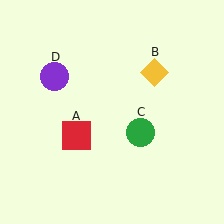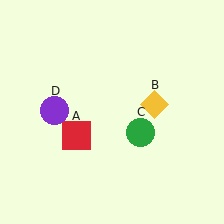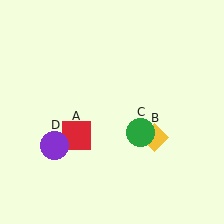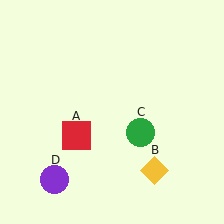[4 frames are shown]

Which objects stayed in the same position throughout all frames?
Red square (object A) and green circle (object C) remained stationary.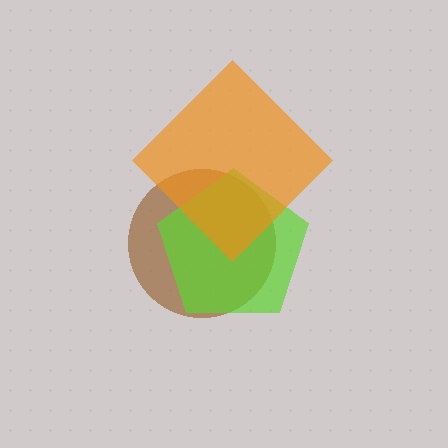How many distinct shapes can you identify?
There are 3 distinct shapes: a brown circle, a lime pentagon, an orange diamond.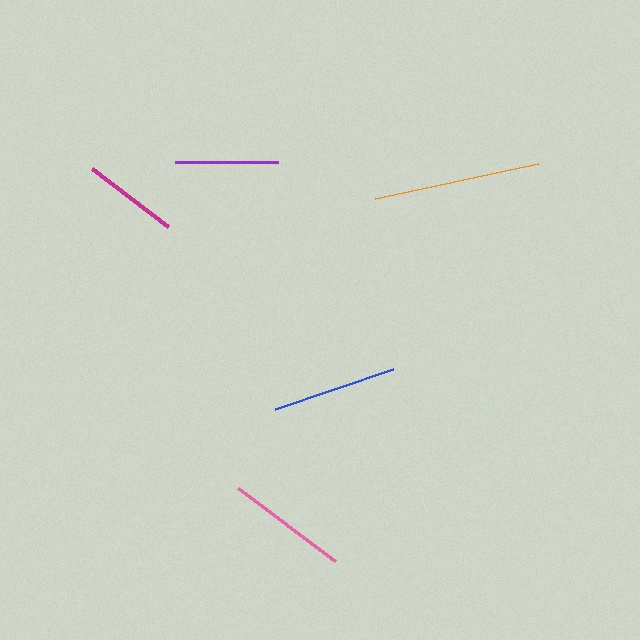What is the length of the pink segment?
The pink segment is approximately 122 pixels long.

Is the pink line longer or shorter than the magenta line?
The pink line is longer than the magenta line.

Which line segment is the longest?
The orange line is the longest at approximately 166 pixels.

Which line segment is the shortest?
The magenta line is the shortest at approximately 96 pixels.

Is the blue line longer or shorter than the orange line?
The orange line is longer than the blue line.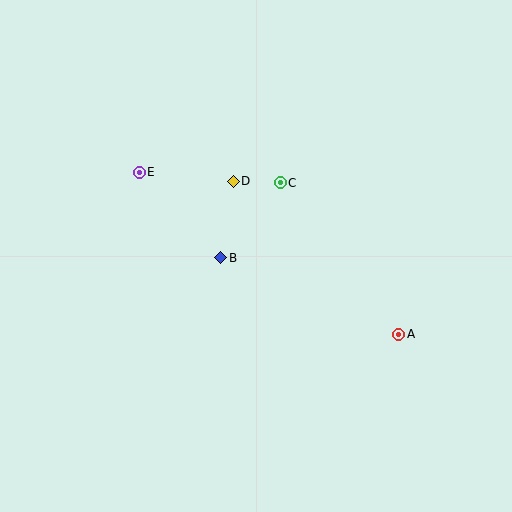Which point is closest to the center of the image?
Point B at (221, 258) is closest to the center.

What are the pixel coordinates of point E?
Point E is at (139, 172).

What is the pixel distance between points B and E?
The distance between B and E is 118 pixels.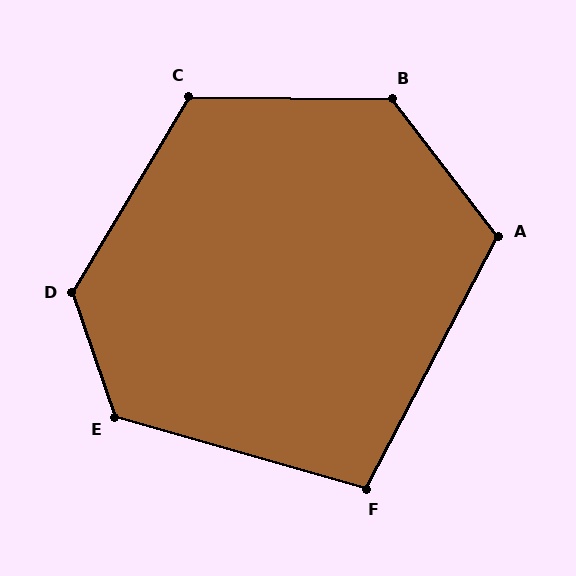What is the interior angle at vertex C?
Approximately 120 degrees (obtuse).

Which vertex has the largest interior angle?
D, at approximately 130 degrees.